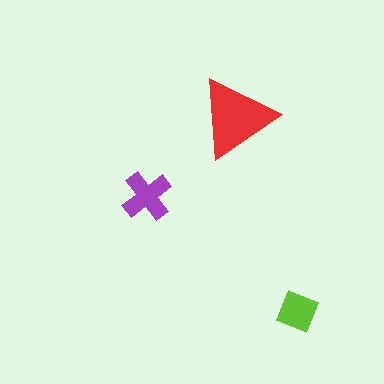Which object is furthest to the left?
The purple cross is leftmost.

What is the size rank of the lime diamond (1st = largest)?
3rd.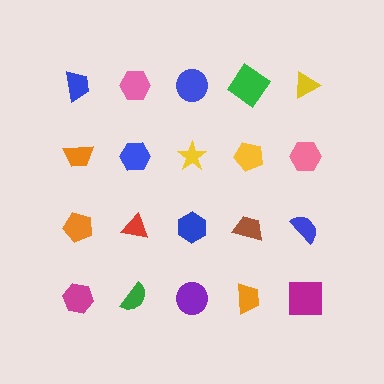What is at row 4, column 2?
A green semicircle.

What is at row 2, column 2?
A blue hexagon.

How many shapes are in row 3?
5 shapes.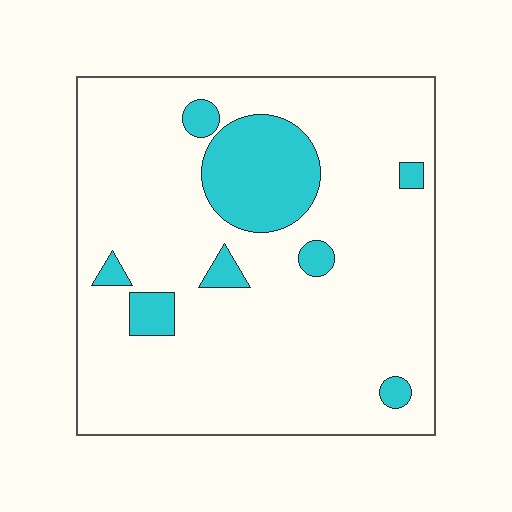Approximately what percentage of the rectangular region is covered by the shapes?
Approximately 15%.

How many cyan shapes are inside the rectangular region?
8.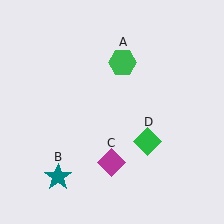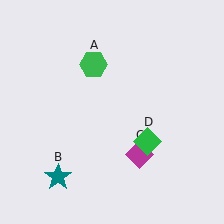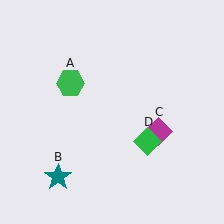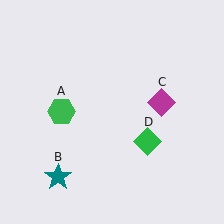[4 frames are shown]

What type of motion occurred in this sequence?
The green hexagon (object A), magenta diamond (object C) rotated counterclockwise around the center of the scene.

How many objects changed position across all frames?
2 objects changed position: green hexagon (object A), magenta diamond (object C).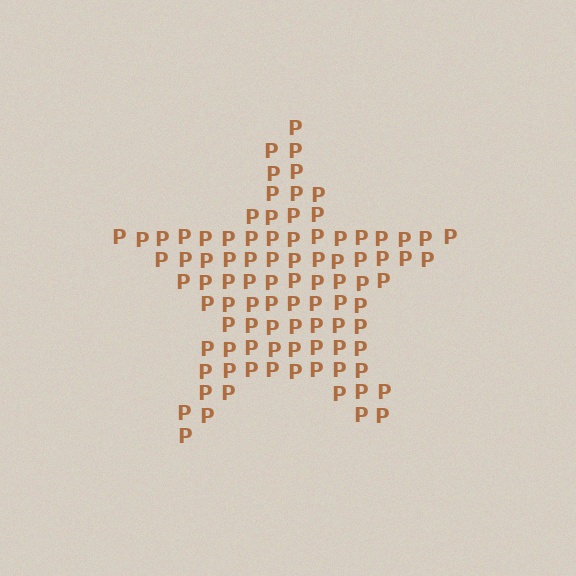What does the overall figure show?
The overall figure shows a star.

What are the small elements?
The small elements are letter P's.